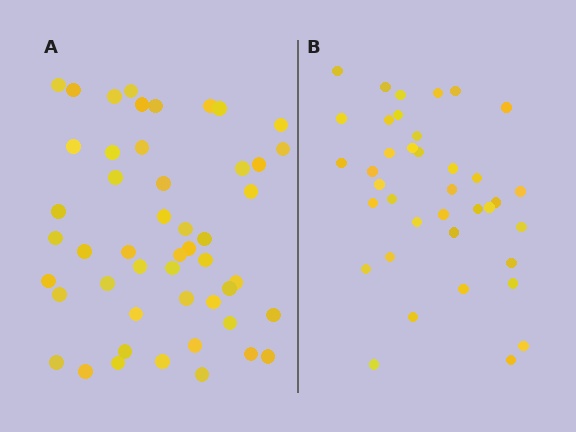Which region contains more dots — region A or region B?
Region A (the left region) has more dots.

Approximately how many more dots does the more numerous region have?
Region A has roughly 12 or so more dots than region B.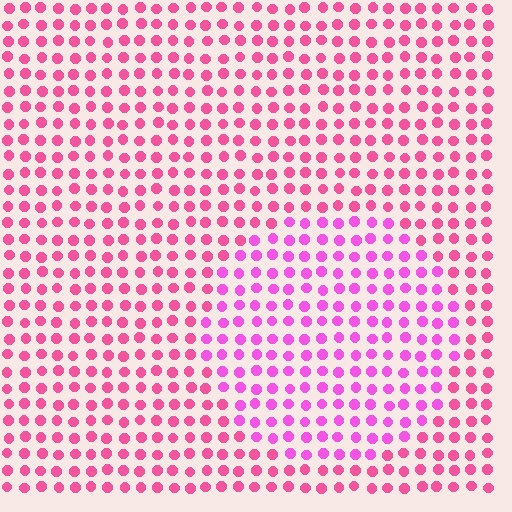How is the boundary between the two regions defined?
The boundary is defined purely by a slight shift in hue (about 27 degrees). Spacing, size, and orientation are identical on both sides.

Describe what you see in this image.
The image is filled with small pink elements in a uniform arrangement. A circle-shaped region is visible where the elements are tinted to a slightly different hue, forming a subtle color boundary.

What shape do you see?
I see a circle.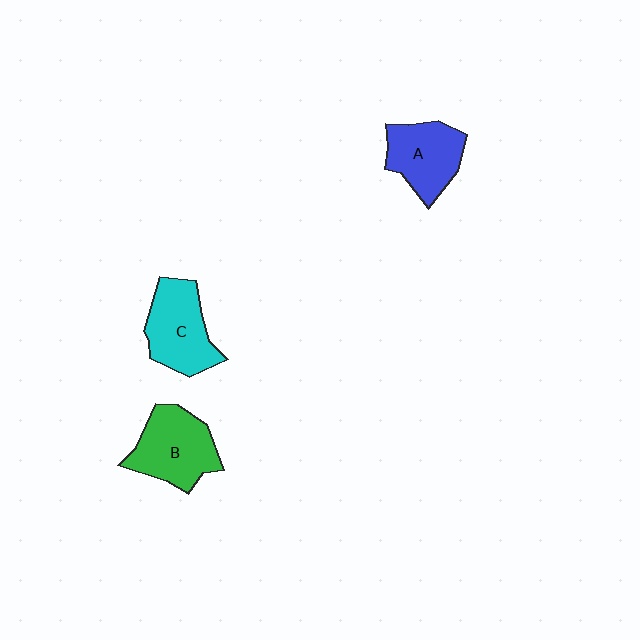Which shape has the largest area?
Shape B (green).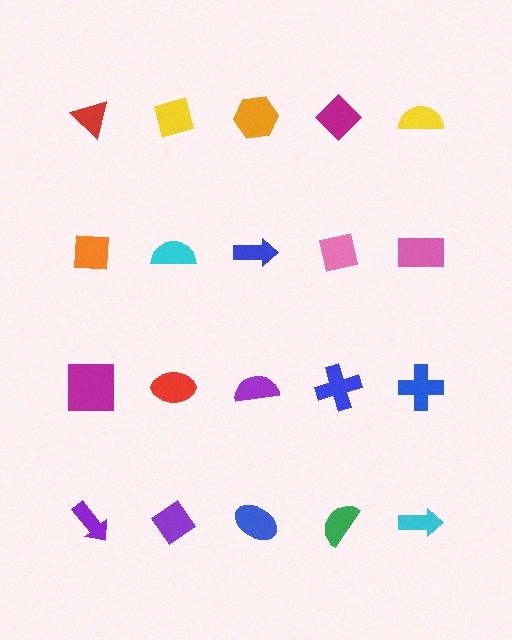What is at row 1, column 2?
A yellow square.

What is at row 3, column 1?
A magenta square.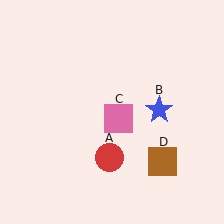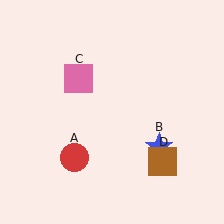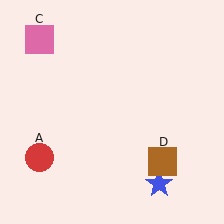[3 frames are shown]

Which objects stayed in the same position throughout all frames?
Brown square (object D) remained stationary.